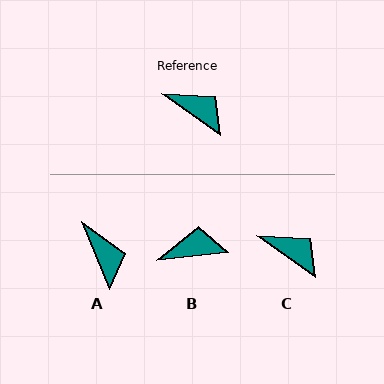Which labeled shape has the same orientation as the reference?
C.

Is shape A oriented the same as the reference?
No, it is off by about 32 degrees.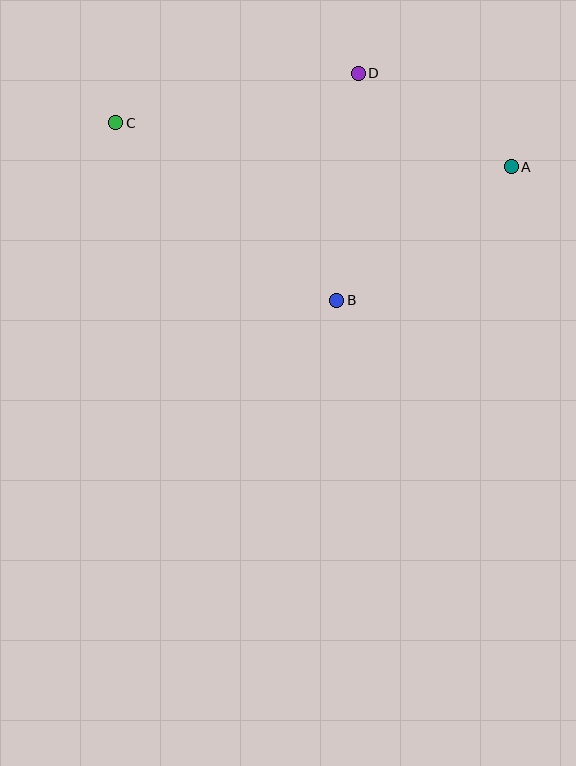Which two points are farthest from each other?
Points A and C are farthest from each other.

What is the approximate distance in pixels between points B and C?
The distance between B and C is approximately 283 pixels.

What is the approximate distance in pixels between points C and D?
The distance between C and D is approximately 247 pixels.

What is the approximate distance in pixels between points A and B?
The distance between A and B is approximately 220 pixels.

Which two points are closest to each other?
Points A and D are closest to each other.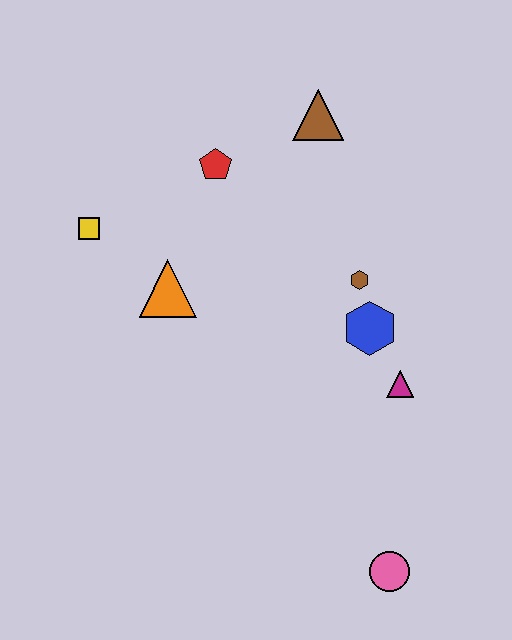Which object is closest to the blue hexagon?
The brown hexagon is closest to the blue hexagon.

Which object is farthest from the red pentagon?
The pink circle is farthest from the red pentagon.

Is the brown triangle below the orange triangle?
No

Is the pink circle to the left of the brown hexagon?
No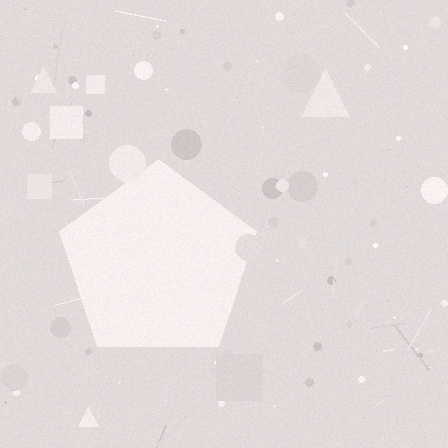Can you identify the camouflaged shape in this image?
The camouflaged shape is a pentagon.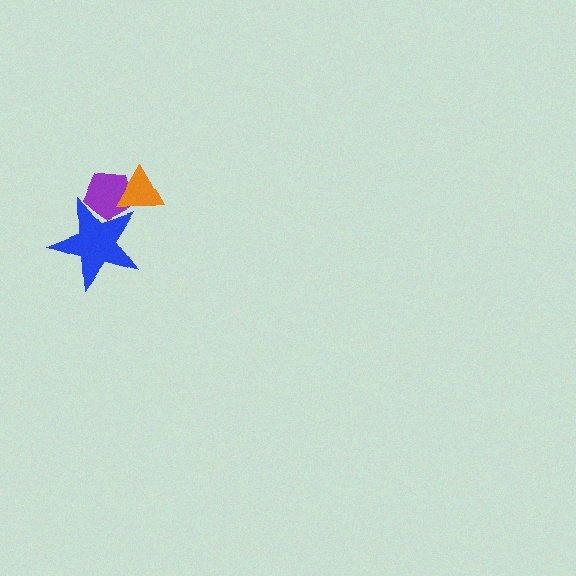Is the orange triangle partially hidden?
Yes, it is partially covered by another shape.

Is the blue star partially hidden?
No, no other shape covers it.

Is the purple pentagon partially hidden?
Yes, it is partially covered by another shape.